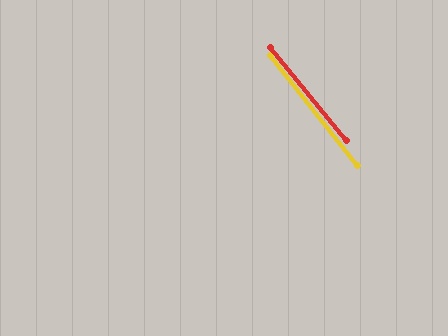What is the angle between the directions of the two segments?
Approximately 1 degree.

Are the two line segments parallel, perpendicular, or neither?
Parallel — their directions differ by only 0.6°.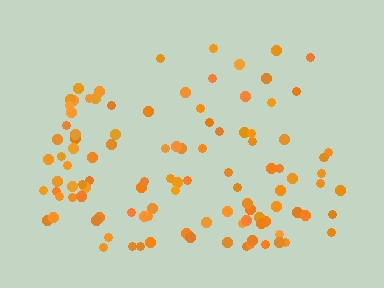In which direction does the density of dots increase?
From top to bottom, with the bottom side densest.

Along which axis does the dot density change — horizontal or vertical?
Vertical.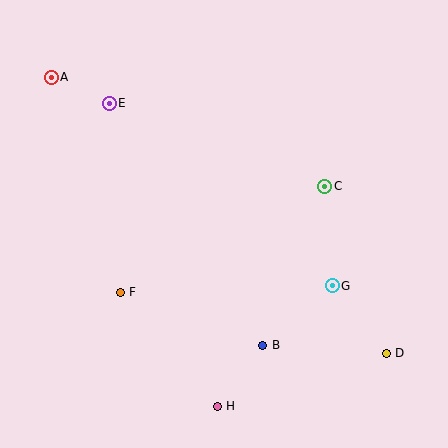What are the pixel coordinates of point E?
Point E is at (109, 103).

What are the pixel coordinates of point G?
Point G is at (332, 286).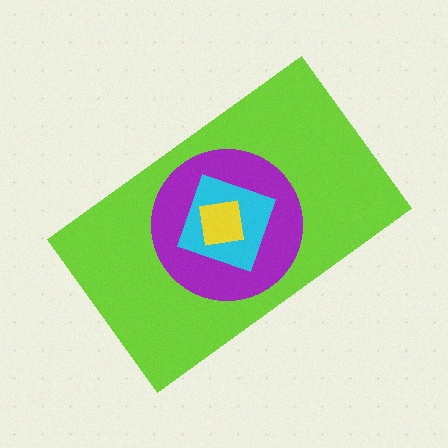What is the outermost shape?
The lime rectangle.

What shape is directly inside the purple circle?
The cyan diamond.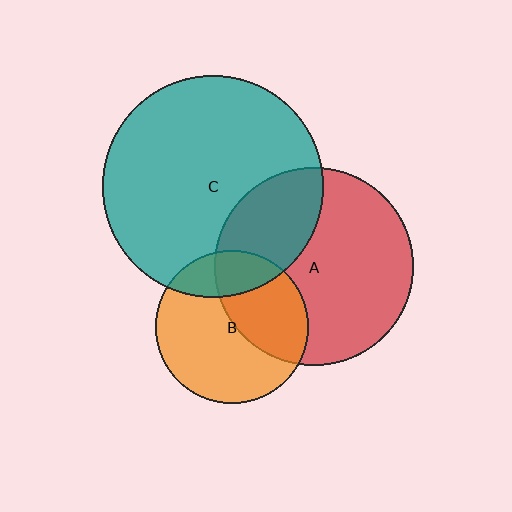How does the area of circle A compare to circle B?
Approximately 1.7 times.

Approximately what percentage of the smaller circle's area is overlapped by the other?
Approximately 20%.